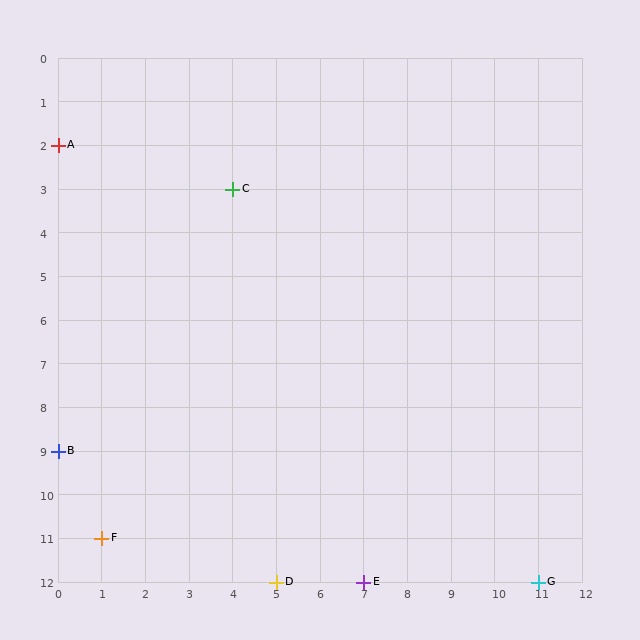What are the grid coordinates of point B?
Point B is at grid coordinates (0, 9).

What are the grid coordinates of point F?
Point F is at grid coordinates (1, 11).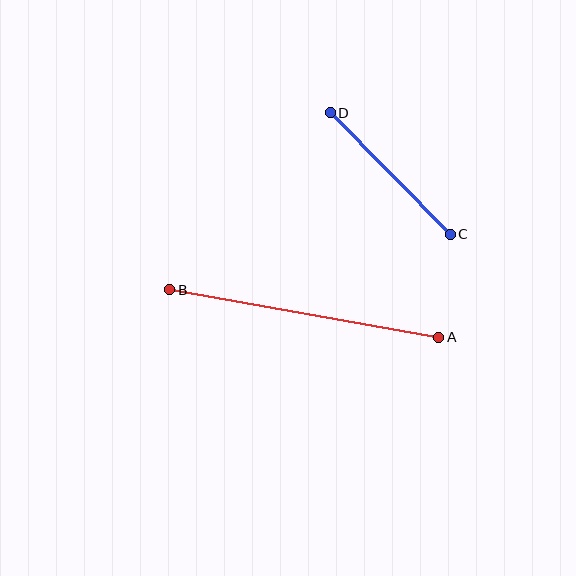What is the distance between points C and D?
The distance is approximately 171 pixels.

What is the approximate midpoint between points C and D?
The midpoint is at approximately (390, 174) pixels.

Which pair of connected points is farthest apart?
Points A and B are farthest apart.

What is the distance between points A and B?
The distance is approximately 273 pixels.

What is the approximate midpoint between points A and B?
The midpoint is at approximately (304, 313) pixels.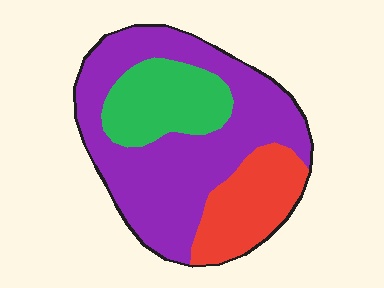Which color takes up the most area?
Purple, at roughly 60%.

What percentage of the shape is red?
Red takes up less than a quarter of the shape.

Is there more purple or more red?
Purple.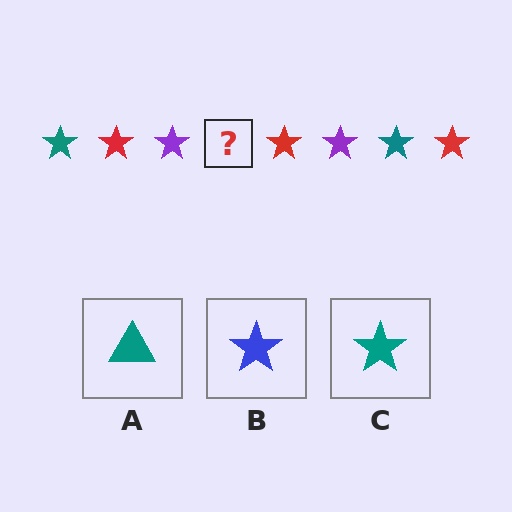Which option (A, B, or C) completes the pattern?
C.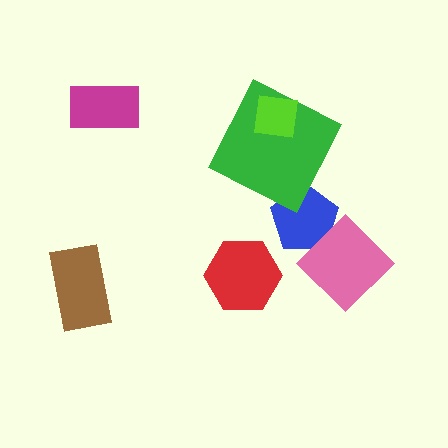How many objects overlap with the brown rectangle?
0 objects overlap with the brown rectangle.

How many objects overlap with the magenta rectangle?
0 objects overlap with the magenta rectangle.